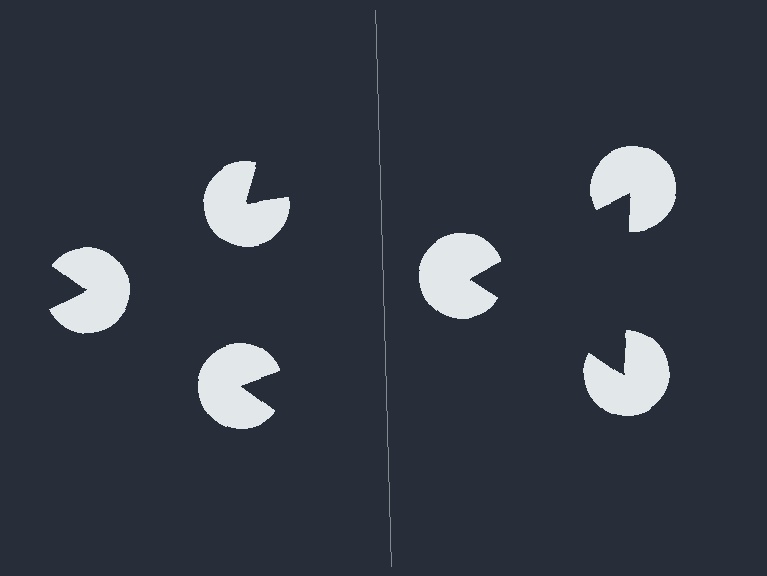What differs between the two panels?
The pac-man discs are positioned identically on both sides; only the wedge orientations differ. On the right they align to a triangle; on the left they are misaligned.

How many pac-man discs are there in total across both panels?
6 — 3 on each side.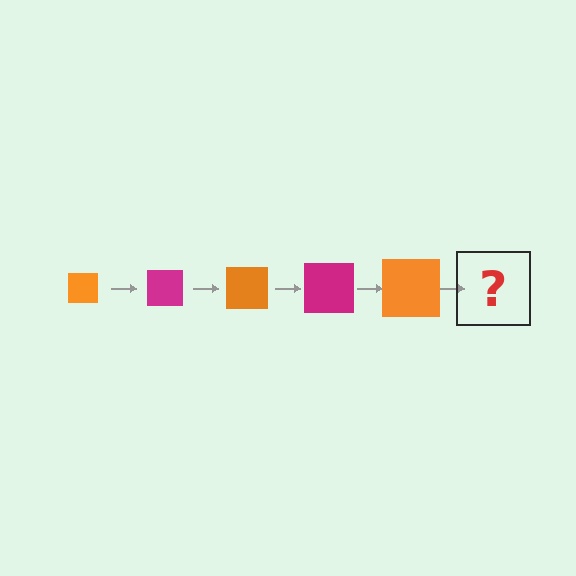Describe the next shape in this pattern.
It should be a magenta square, larger than the previous one.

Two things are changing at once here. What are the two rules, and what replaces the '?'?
The two rules are that the square grows larger each step and the color cycles through orange and magenta. The '?' should be a magenta square, larger than the previous one.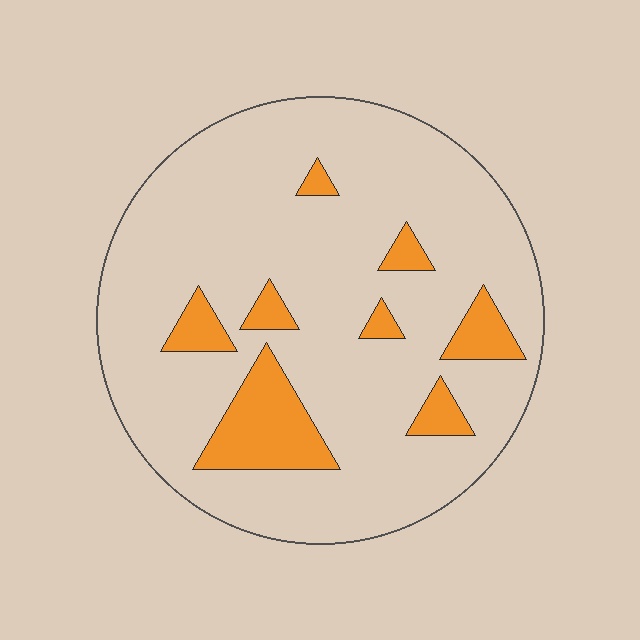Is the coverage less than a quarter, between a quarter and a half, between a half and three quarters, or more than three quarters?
Less than a quarter.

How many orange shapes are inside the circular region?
8.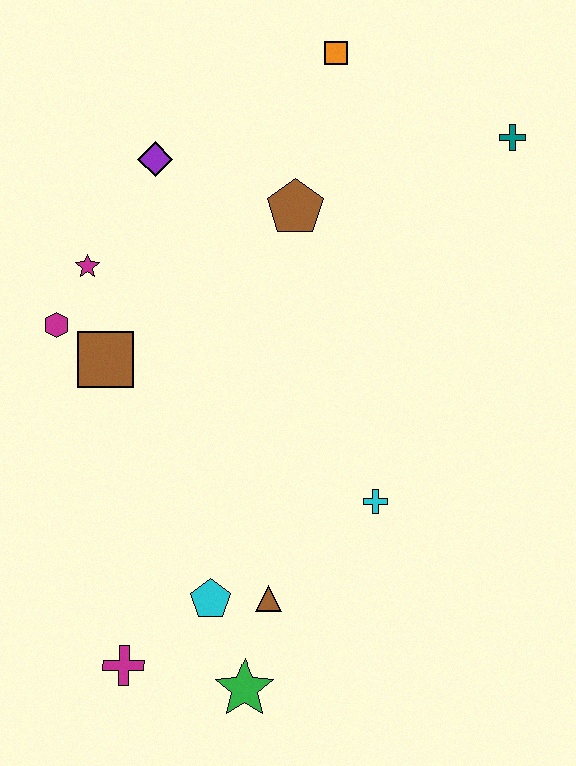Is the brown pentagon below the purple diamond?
Yes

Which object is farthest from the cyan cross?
The orange square is farthest from the cyan cross.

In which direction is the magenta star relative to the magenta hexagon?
The magenta star is above the magenta hexagon.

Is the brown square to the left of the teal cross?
Yes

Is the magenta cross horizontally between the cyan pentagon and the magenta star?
Yes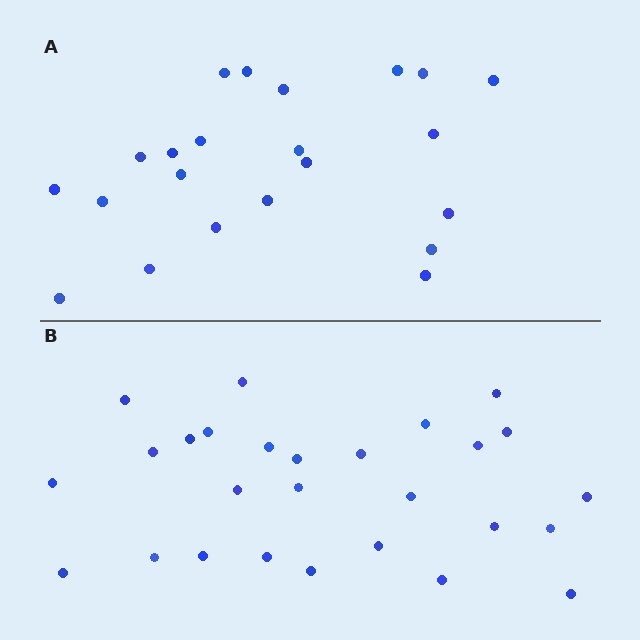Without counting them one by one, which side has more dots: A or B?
Region B (the bottom region) has more dots.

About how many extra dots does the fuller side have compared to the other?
Region B has about 5 more dots than region A.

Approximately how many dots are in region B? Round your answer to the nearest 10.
About 30 dots. (The exact count is 27, which rounds to 30.)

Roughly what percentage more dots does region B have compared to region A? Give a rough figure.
About 25% more.